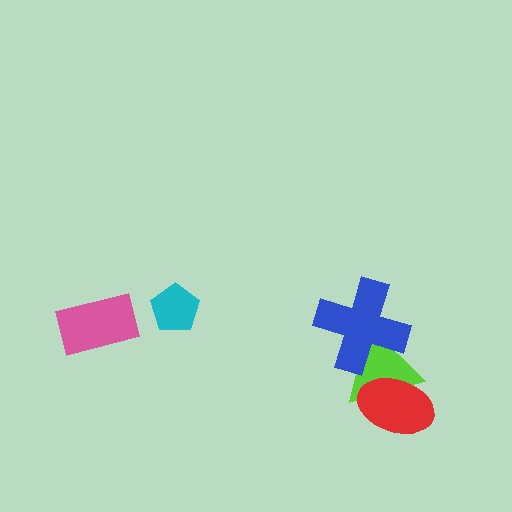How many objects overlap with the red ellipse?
1 object overlaps with the red ellipse.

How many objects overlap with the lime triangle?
2 objects overlap with the lime triangle.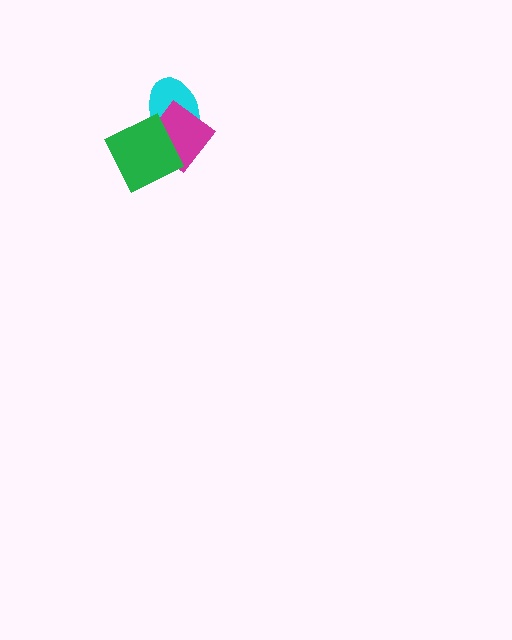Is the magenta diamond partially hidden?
Yes, it is partially covered by another shape.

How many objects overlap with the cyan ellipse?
2 objects overlap with the cyan ellipse.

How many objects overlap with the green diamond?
2 objects overlap with the green diamond.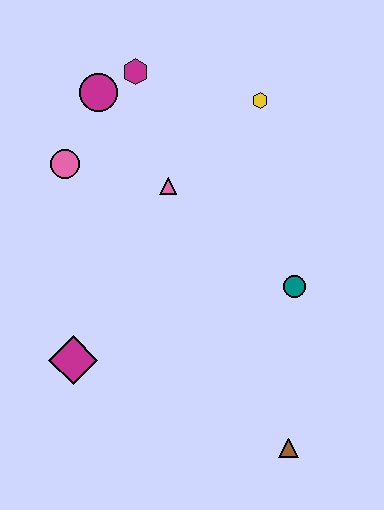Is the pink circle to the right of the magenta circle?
No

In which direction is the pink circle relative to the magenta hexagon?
The pink circle is below the magenta hexagon.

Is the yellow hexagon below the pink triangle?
No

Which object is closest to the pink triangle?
The pink circle is closest to the pink triangle.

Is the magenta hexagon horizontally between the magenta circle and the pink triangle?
Yes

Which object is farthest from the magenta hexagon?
The brown triangle is farthest from the magenta hexagon.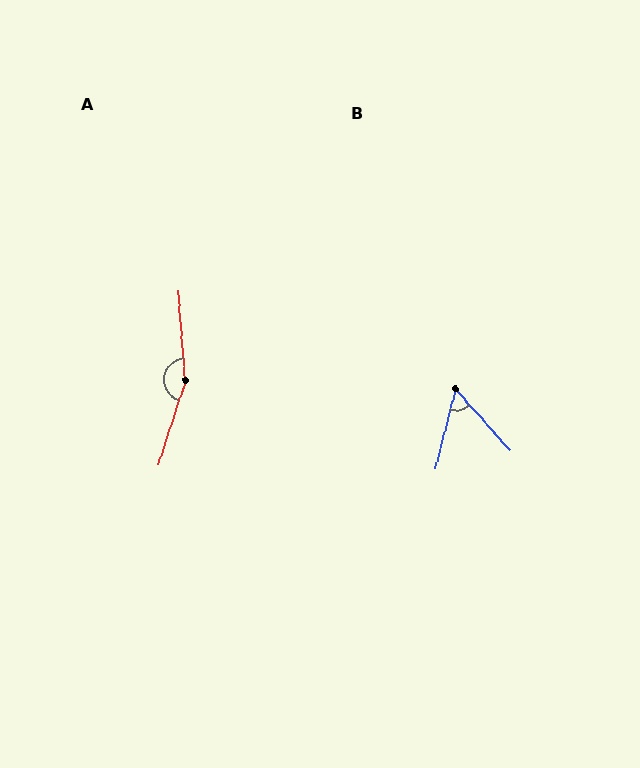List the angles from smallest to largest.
B (56°), A (158°).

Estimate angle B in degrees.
Approximately 56 degrees.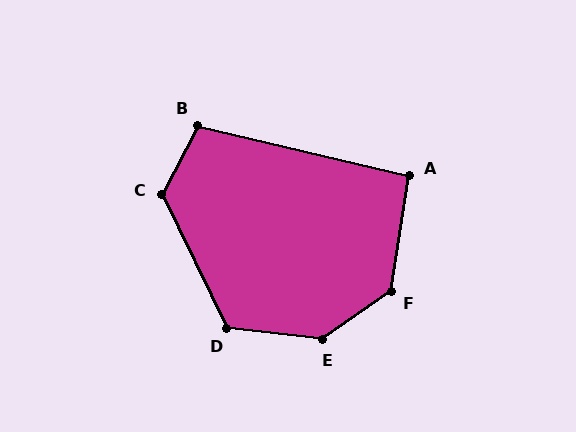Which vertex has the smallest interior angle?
A, at approximately 95 degrees.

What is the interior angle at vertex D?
Approximately 123 degrees (obtuse).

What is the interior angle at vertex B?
Approximately 104 degrees (obtuse).